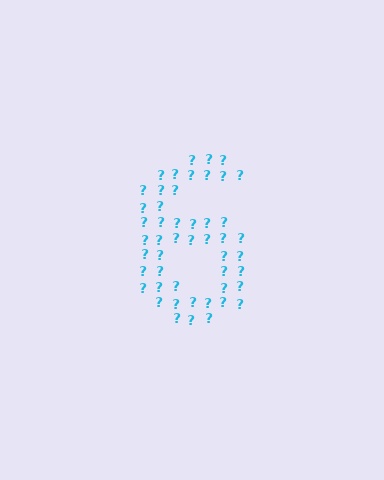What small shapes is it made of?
It is made of small question marks.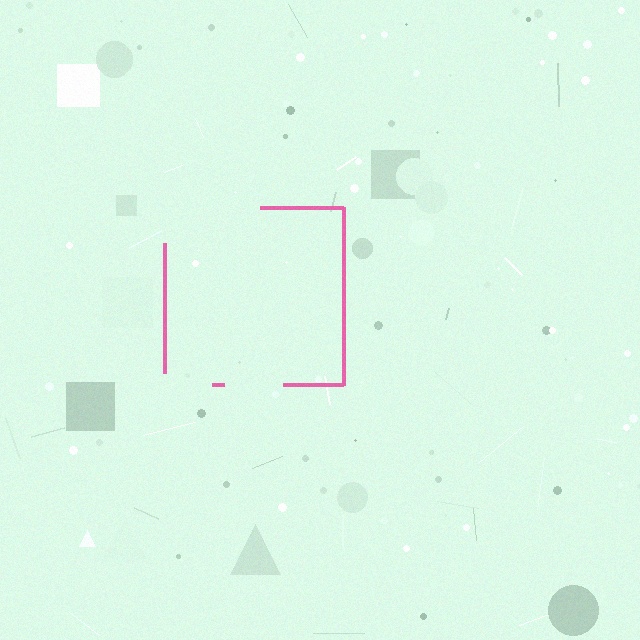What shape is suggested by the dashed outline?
The dashed outline suggests a square.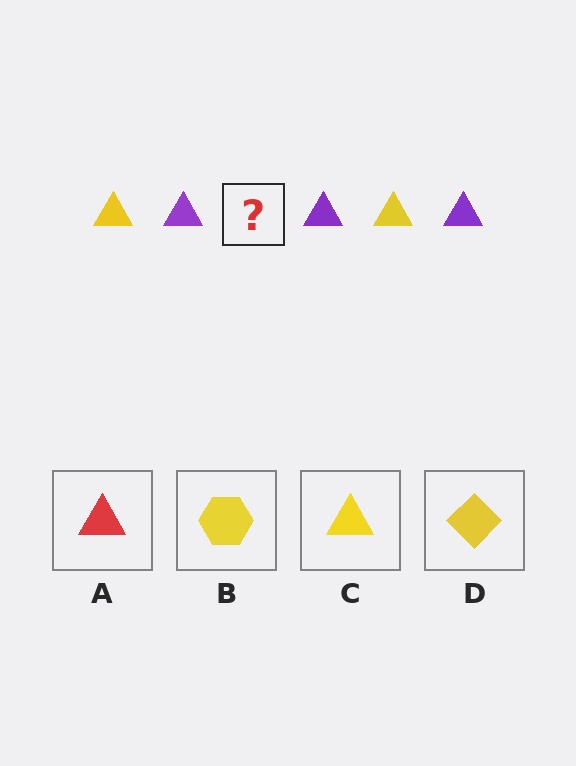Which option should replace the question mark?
Option C.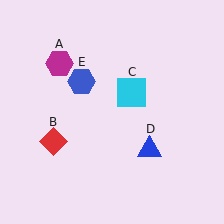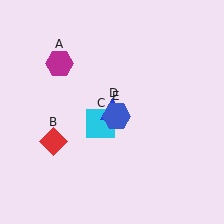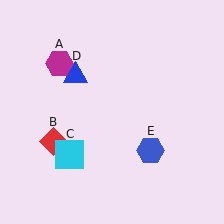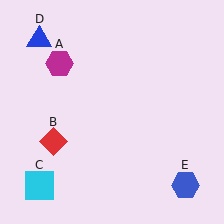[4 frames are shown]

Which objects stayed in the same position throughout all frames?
Magenta hexagon (object A) and red diamond (object B) remained stationary.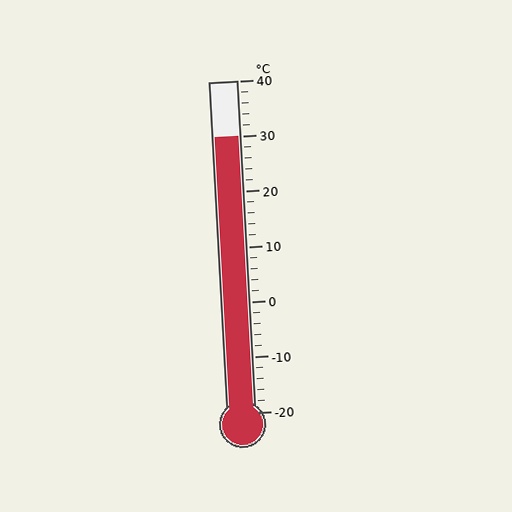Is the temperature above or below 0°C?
The temperature is above 0°C.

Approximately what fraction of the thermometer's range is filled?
The thermometer is filled to approximately 85% of its range.